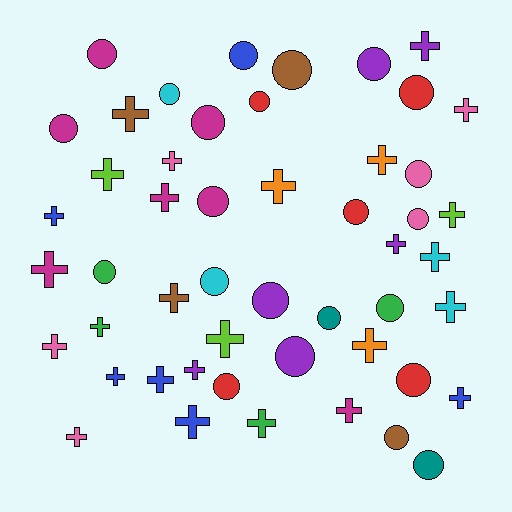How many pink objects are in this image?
There are 6 pink objects.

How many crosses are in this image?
There are 27 crosses.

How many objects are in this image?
There are 50 objects.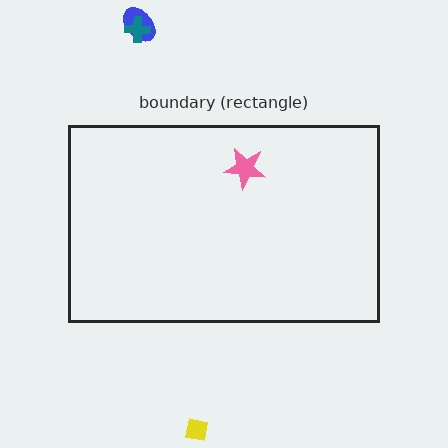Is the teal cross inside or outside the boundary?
Outside.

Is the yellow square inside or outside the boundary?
Outside.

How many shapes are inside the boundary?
1 inside, 3 outside.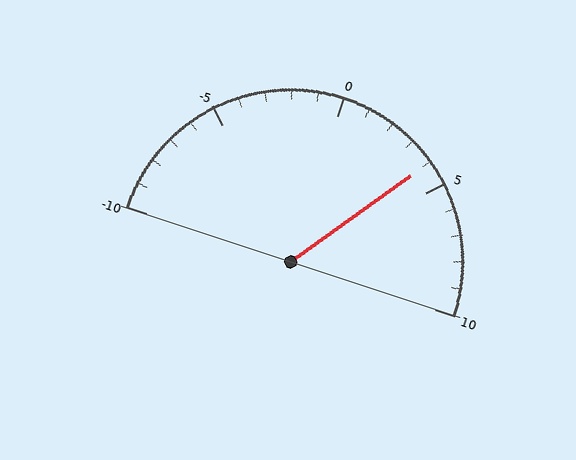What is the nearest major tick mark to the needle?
The nearest major tick mark is 5.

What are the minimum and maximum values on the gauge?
The gauge ranges from -10 to 10.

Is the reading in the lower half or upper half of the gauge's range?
The reading is in the upper half of the range (-10 to 10).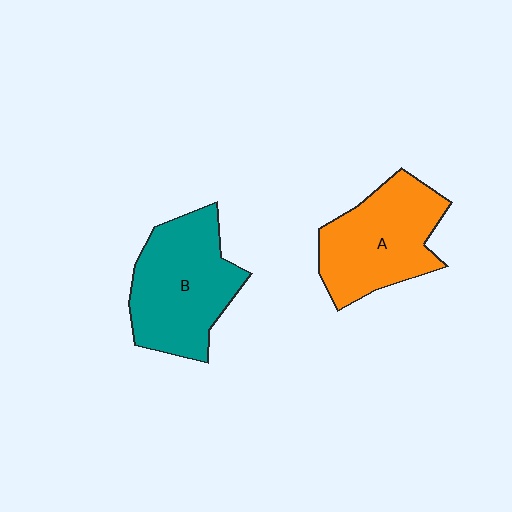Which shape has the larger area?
Shape B (teal).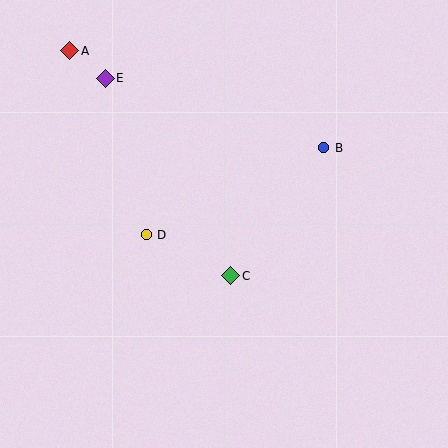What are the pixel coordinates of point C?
Point C is at (231, 276).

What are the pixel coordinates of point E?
Point E is at (105, 78).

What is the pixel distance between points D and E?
The distance between D and E is 162 pixels.